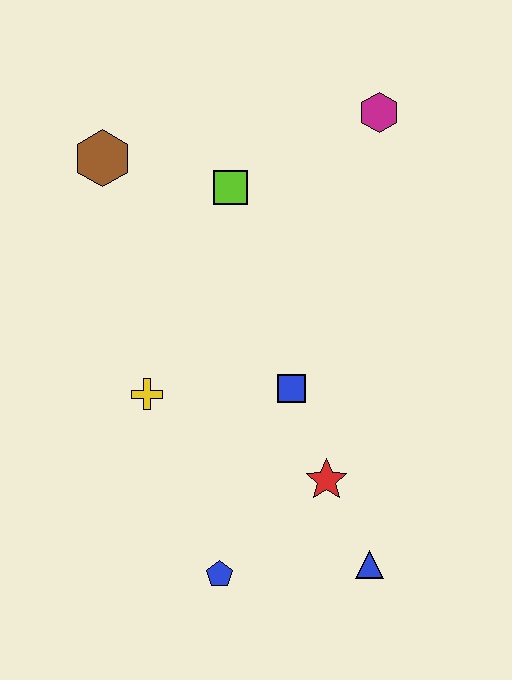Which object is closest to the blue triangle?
The red star is closest to the blue triangle.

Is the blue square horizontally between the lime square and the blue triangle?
Yes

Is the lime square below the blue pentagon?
No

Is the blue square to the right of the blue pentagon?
Yes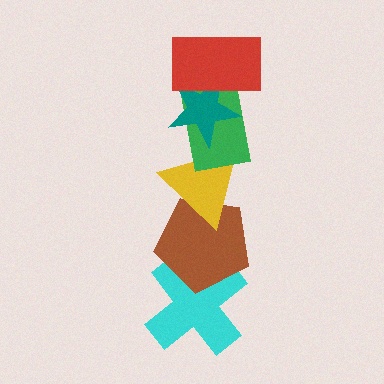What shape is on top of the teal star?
The red rectangle is on top of the teal star.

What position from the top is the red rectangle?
The red rectangle is 1st from the top.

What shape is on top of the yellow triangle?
The green rectangle is on top of the yellow triangle.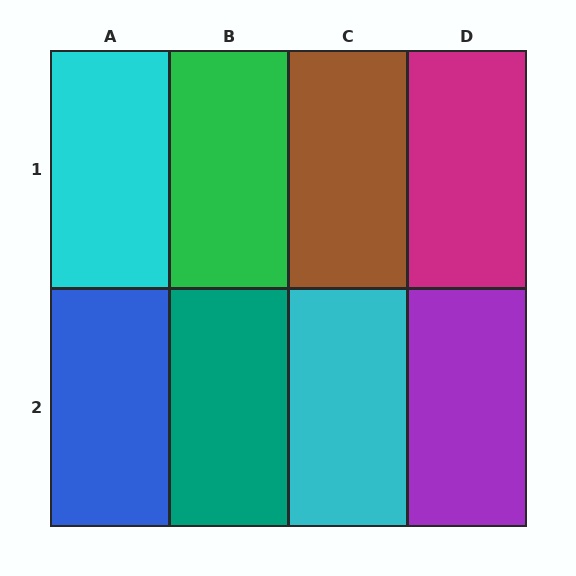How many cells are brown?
1 cell is brown.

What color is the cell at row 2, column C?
Cyan.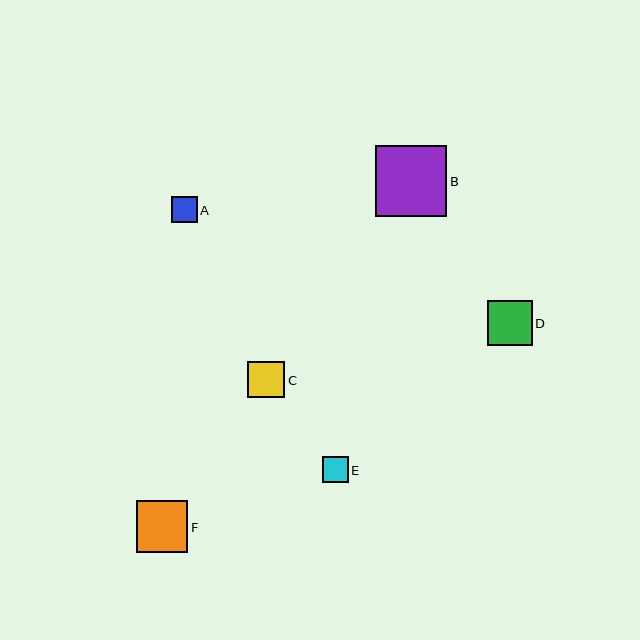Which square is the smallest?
Square E is the smallest with a size of approximately 26 pixels.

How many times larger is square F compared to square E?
Square F is approximately 2.0 times the size of square E.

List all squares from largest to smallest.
From largest to smallest: B, F, D, C, A, E.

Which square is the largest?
Square B is the largest with a size of approximately 71 pixels.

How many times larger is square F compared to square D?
Square F is approximately 1.2 times the size of square D.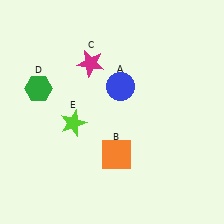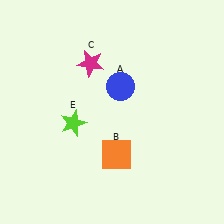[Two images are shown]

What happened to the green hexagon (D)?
The green hexagon (D) was removed in Image 2. It was in the top-left area of Image 1.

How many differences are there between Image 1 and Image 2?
There is 1 difference between the two images.